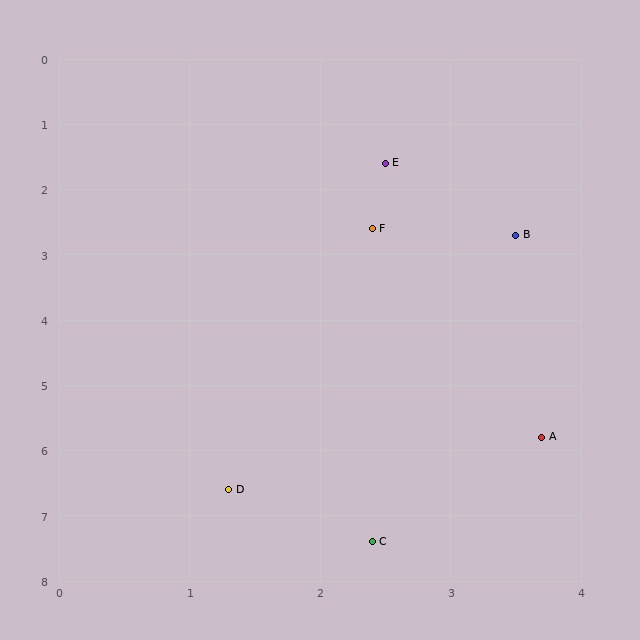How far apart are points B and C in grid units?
Points B and C are about 4.8 grid units apart.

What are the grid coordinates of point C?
Point C is at approximately (2.4, 7.4).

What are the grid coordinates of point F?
Point F is at approximately (2.4, 2.6).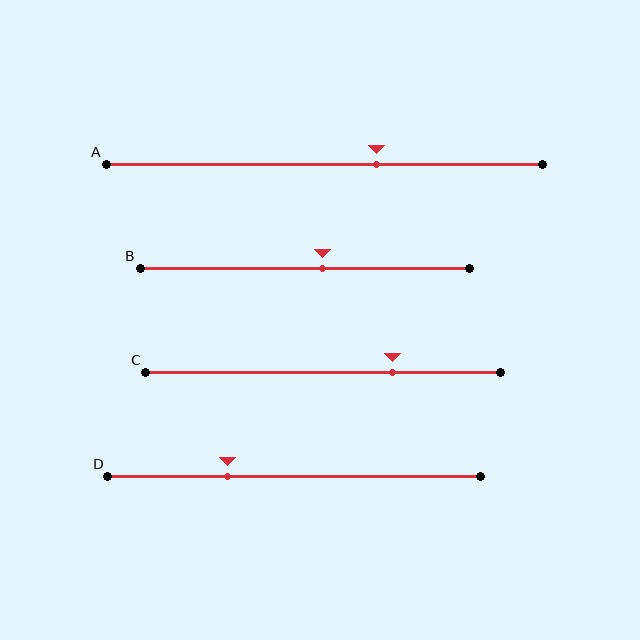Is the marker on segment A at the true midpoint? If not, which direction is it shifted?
No, the marker on segment A is shifted to the right by about 12% of the segment length.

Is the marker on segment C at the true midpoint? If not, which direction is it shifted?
No, the marker on segment C is shifted to the right by about 20% of the segment length.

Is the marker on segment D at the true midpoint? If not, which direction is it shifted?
No, the marker on segment D is shifted to the left by about 18% of the segment length.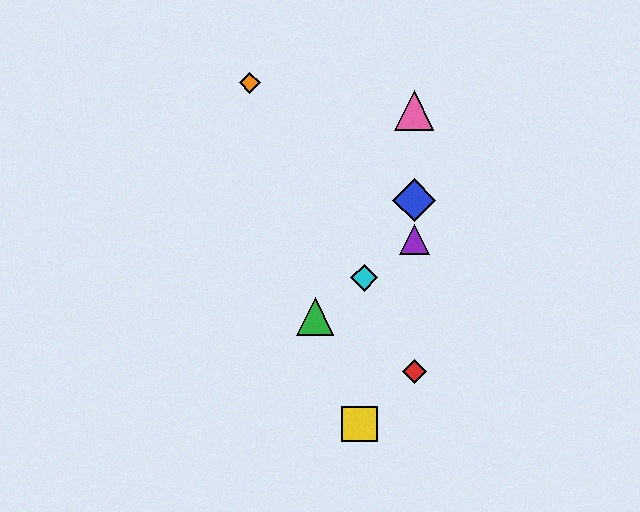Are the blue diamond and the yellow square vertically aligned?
No, the blue diamond is at x≈414 and the yellow square is at x≈360.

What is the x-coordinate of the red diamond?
The red diamond is at x≈414.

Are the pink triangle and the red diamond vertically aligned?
Yes, both are at x≈414.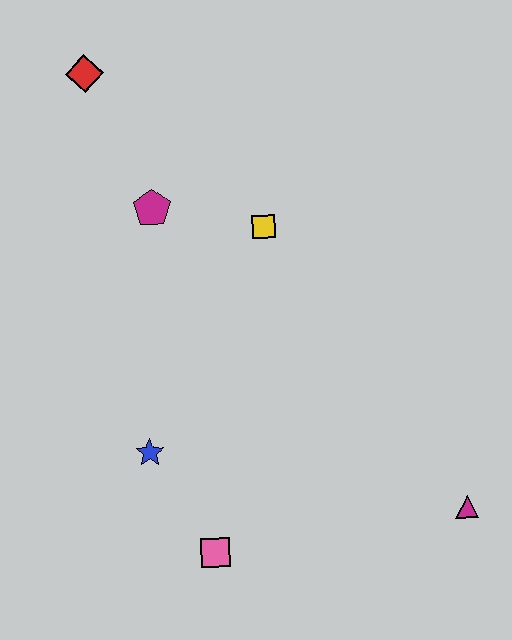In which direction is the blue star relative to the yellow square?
The blue star is below the yellow square.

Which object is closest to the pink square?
The blue star is closest to the pink square.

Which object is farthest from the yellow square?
The magenta triangle is farthest from the yellow square.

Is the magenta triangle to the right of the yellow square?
Yes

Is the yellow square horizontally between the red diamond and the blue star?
No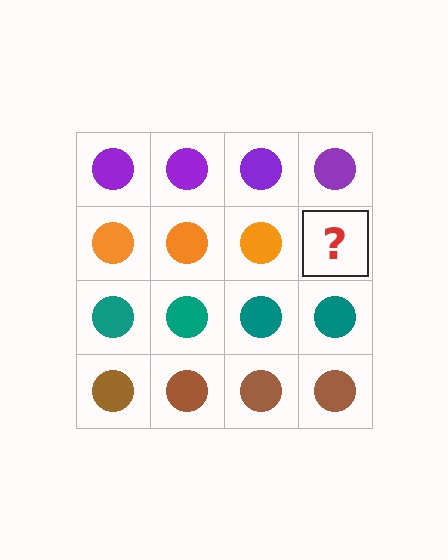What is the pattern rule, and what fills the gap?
The rule is that each row has a consistent color. The gap should be filled with an orange circle.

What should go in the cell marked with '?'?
The missing cell should contain an orange circle.